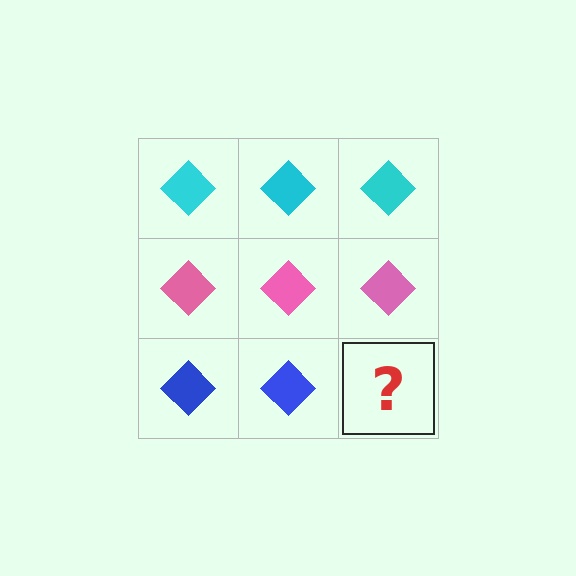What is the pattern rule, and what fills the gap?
The rule is that each row has a consistent color. The gap should be filled with a blue diamond.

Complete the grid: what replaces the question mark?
The question mark should be replaced with a blue diamond.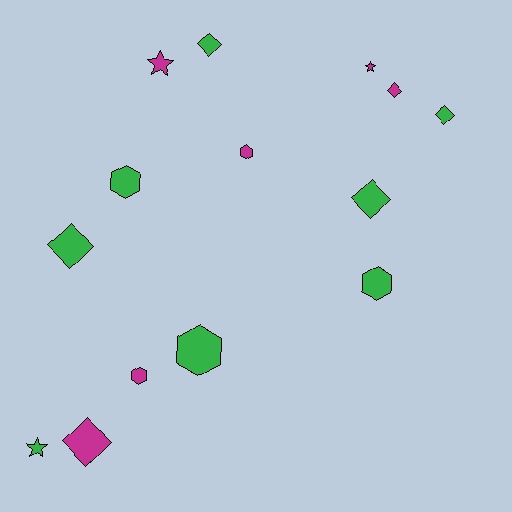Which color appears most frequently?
Green, with 8 objects.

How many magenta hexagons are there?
There are 2 magenta hexagons.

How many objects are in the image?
There are 14 objects.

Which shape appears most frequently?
Diamond, with 6 objects.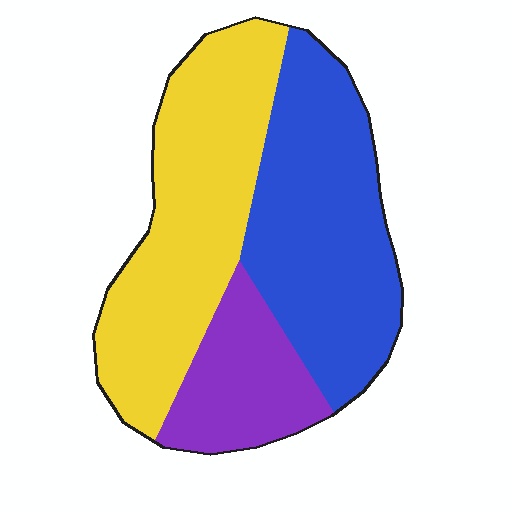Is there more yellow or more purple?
Yellow.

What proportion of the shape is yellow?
Yellow covers around 40% of the shape.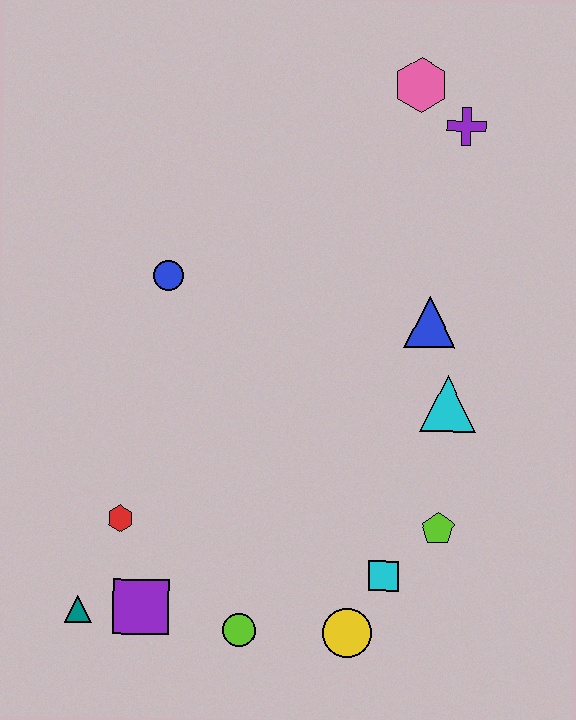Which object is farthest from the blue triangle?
The teal triangle is farthest from the blue triangle.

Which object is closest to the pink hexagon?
The purple cross is closest to the pink hexagon.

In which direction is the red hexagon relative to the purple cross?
The red hexagon is below the purple cross.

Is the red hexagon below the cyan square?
No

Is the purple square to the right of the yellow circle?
No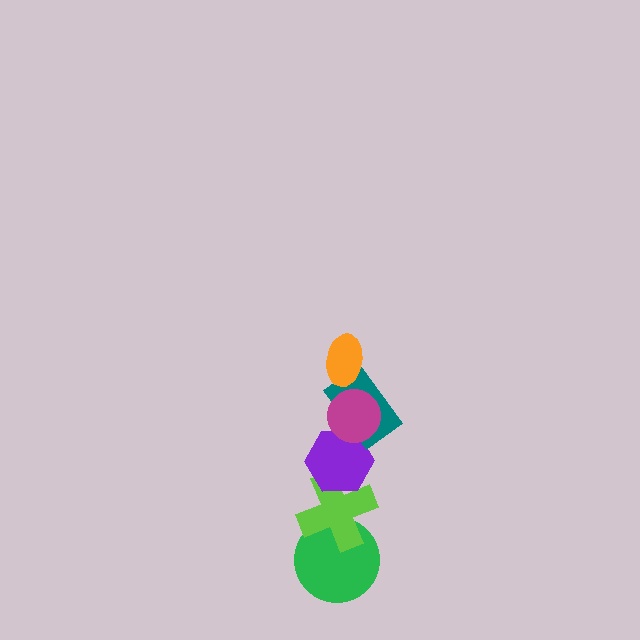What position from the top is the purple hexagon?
The purple hexagon is 4th from the top.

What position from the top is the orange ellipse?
The orange ellipse is 1st from the top.